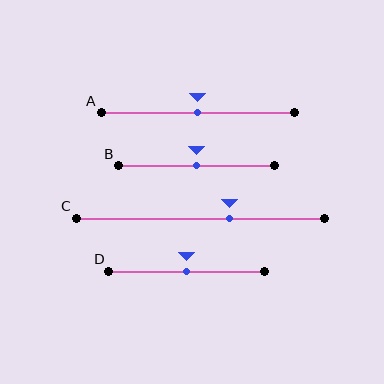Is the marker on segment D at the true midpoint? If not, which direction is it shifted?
Yes, the marker on segment D is at the true midpoint.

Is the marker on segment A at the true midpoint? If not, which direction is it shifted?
Yes, the marker on segment A is at the true midpoint.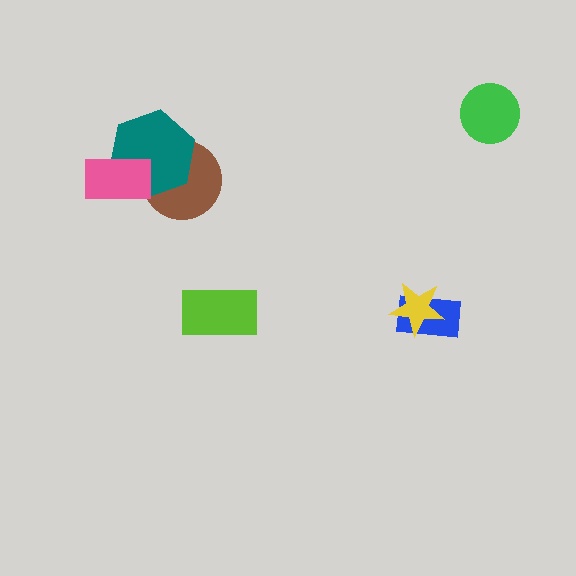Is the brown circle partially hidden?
Yes, it is partially covered by another shape.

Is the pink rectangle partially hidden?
No, no other shape covers it.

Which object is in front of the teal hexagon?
The pink rectangle is in front of the teal hexagon.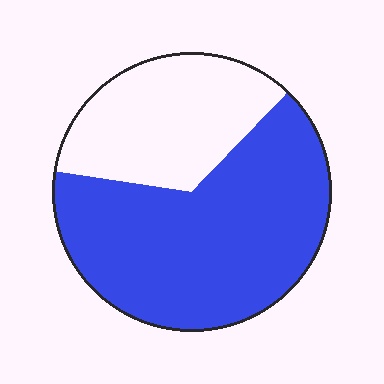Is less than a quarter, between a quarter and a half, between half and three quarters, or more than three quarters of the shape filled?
Between half and three quarters.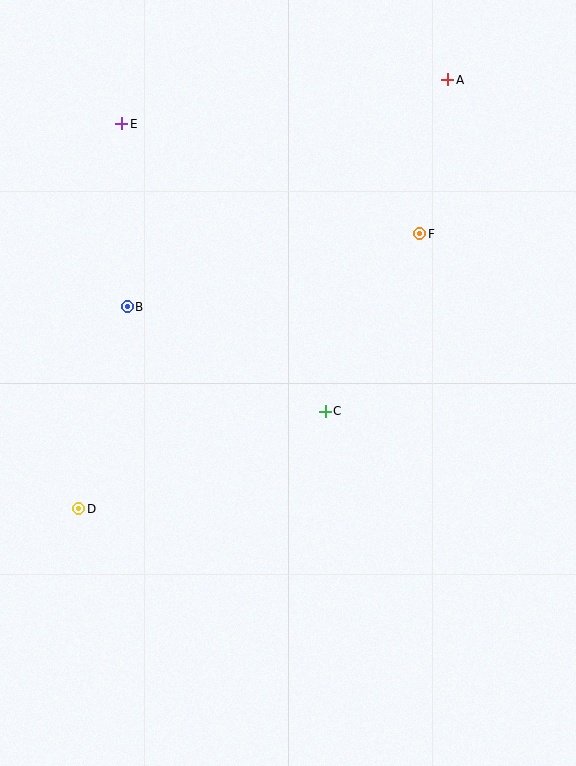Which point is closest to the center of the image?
Point C at (325, 411) is closest to the center.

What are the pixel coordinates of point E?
Point E is at (122, 124).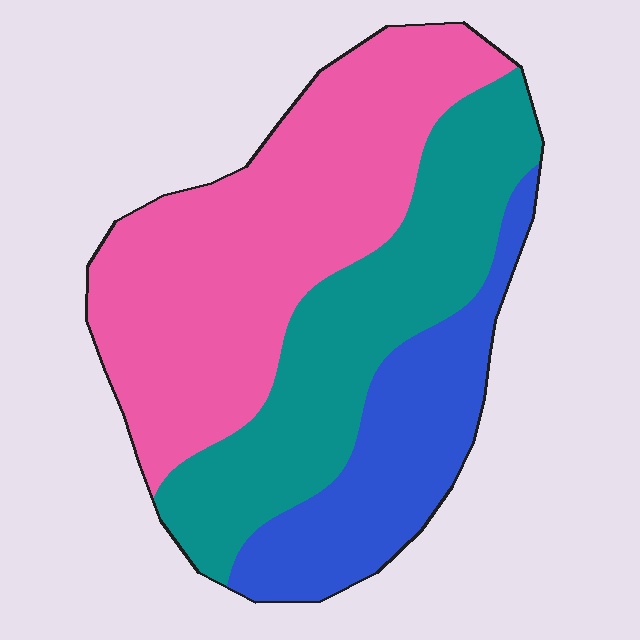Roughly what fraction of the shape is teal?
Teal covers around 30% of the shape.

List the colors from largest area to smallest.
From largest to smallest: pink, teal, blue.